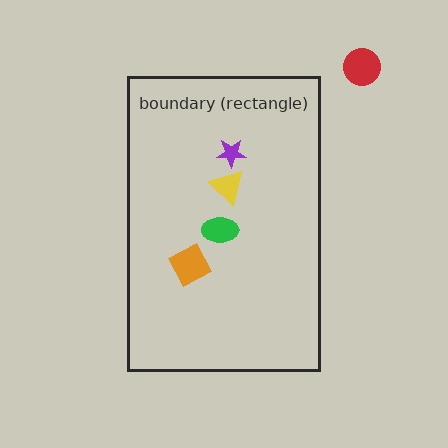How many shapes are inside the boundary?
4 inside, 1 outside.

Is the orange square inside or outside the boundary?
Inside.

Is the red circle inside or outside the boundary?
Outside.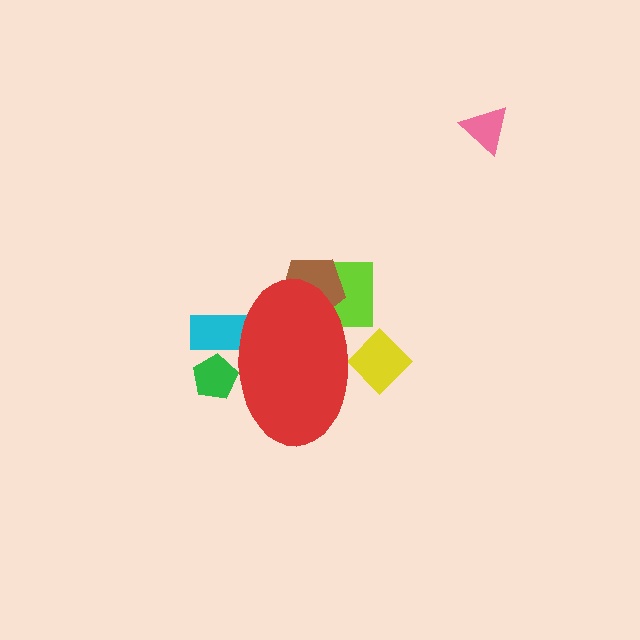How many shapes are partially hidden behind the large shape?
5 shapes are partially hidden.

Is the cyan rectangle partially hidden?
Yes, the cyan rectangle is partially hidden behind the red ellipse.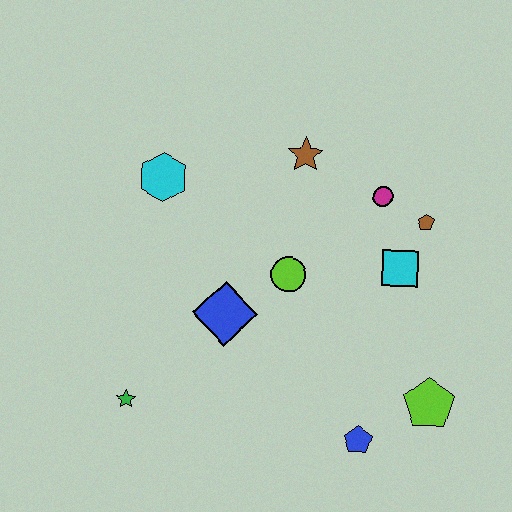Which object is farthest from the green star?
The brown pentagon is farthest from the green star.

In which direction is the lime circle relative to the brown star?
The lime circle is below the brown star.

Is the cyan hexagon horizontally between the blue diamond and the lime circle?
No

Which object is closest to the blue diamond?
The lime circle is closest to the blue diamond.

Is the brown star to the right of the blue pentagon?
No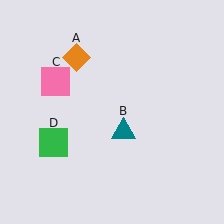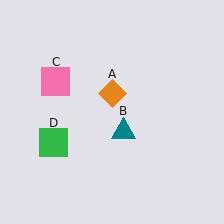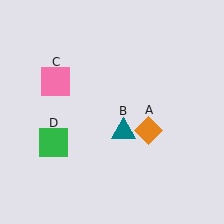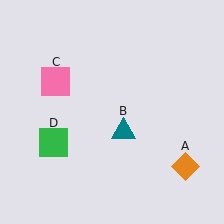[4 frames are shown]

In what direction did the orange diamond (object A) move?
The orange diamond (object A) moved down and to the right.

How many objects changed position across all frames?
1 object changed position: orange diamond (object A).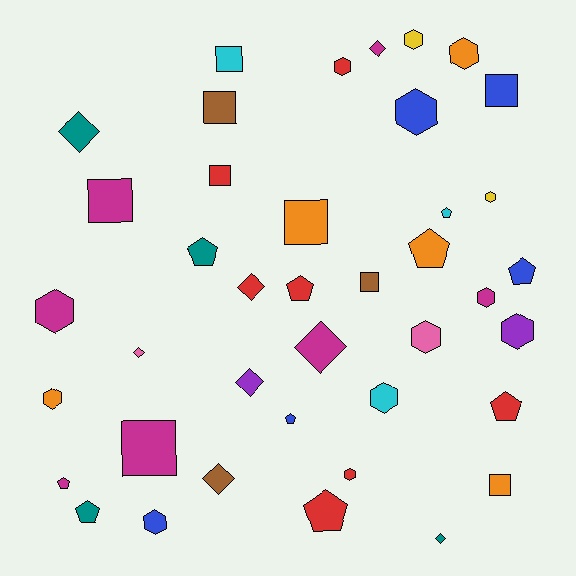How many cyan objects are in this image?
There are 3 cyan objects.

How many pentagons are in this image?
There are 10 pentagons.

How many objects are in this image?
There are 40 objects.